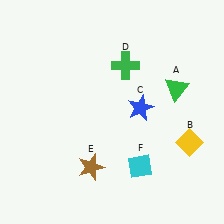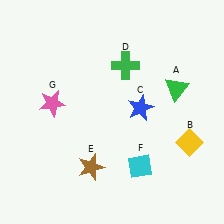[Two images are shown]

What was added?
A pink star (G) was added in Image 2.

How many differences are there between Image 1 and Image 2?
There is 1 difference between the two images.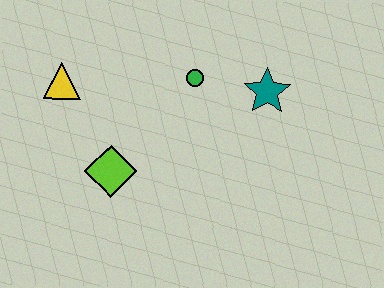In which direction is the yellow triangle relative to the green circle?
The yellow triangle is to the left of the green circle.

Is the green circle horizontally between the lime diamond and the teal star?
Yes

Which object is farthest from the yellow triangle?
The teal star is farthest from the yellow triangle.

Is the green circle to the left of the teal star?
Yes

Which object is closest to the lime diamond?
The yellow triangle is closest to the lime diamond.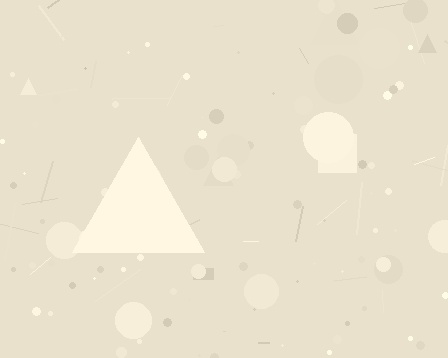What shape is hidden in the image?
A triangle is hidden in the image.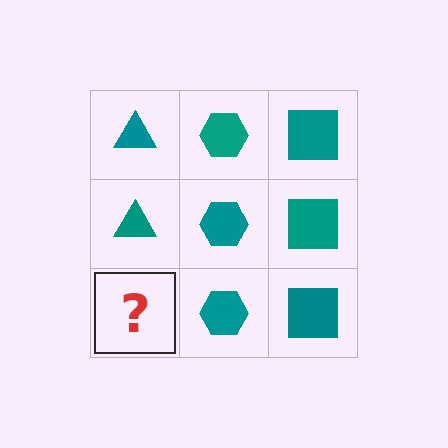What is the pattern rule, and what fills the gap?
The rule is that each column has a consistent shape. The gap should be filled with a teal triangle.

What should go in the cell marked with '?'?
The missing cell should contain a teal triangle.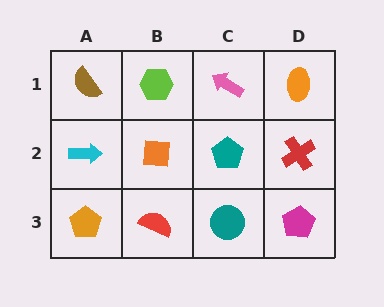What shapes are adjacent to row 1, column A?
A cyan arrow (row 2, column A), a lime hexagon (row 1, column B).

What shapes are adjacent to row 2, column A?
A brown semicircle (row 1, column A), an orange pentagon (row 3, column A), an orange square (row 2, column B).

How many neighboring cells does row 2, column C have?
4.